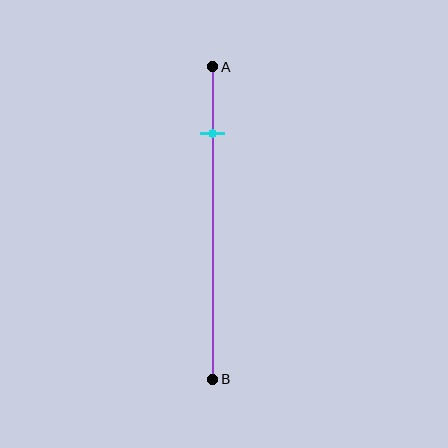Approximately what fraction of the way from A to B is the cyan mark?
The cyan mark is approximately 20% of the way from A to B.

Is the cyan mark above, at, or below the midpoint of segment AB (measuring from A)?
The cyan mark is above the midpoint of segment AB.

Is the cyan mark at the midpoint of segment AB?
No, the mark is at about 20% from A, not at the 50% midpoint.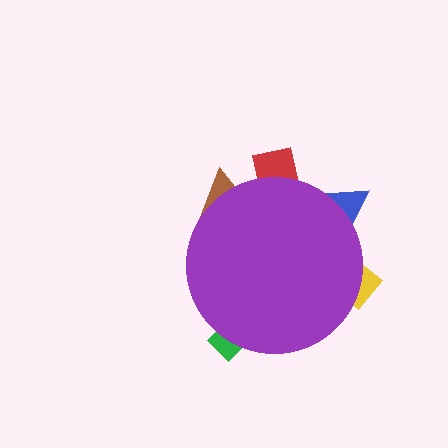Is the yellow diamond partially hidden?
Yes, the yellow diamond is partially hidden behind the purple circle.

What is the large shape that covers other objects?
A purple circle.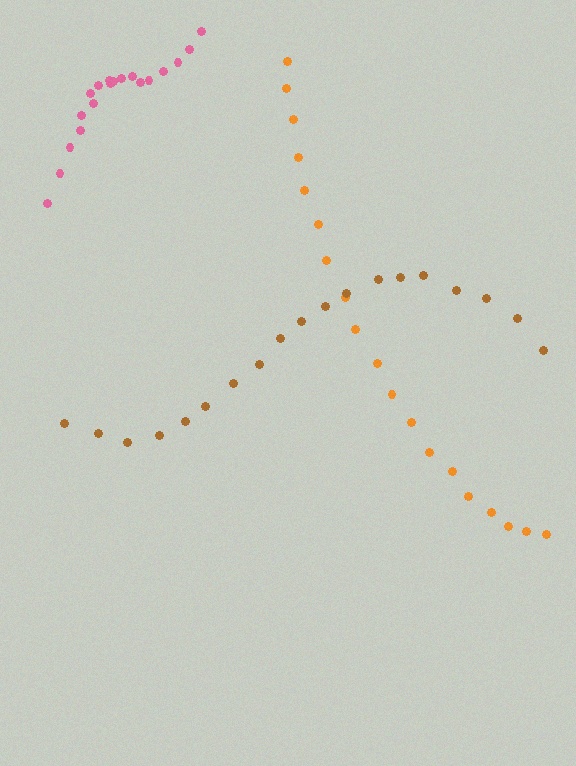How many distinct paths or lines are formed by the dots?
There are 3 distinct paths.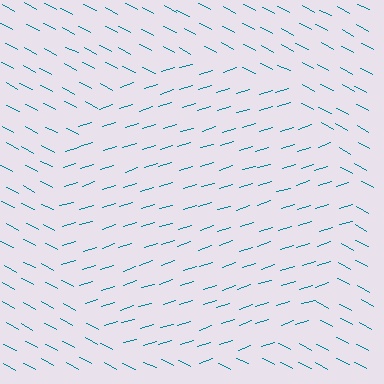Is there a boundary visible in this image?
Yes, there is a texture boundary formed by a change in line orientation.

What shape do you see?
I see a circle.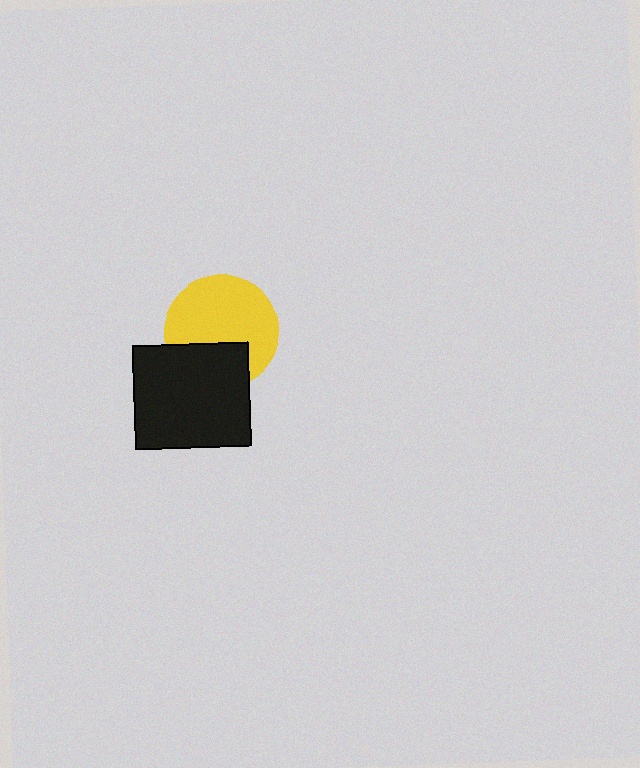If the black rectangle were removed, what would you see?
You would see the complete yellow circle.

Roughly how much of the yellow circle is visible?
Most of it is visible (roughly 70%).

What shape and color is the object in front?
The object in front is a black rectangle.